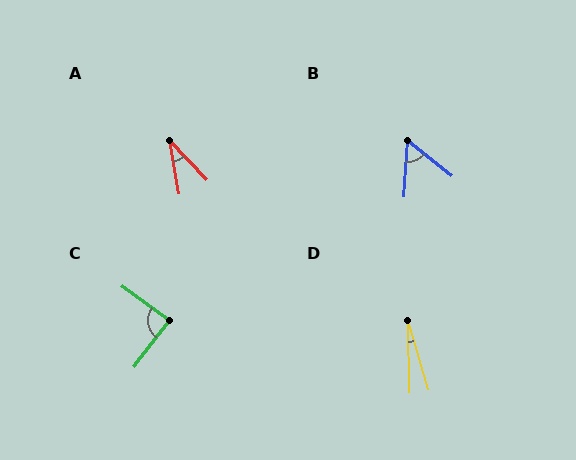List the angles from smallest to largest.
D (15°), A (34°), B (55°), C (89°).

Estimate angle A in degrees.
Approximately 34 degrees.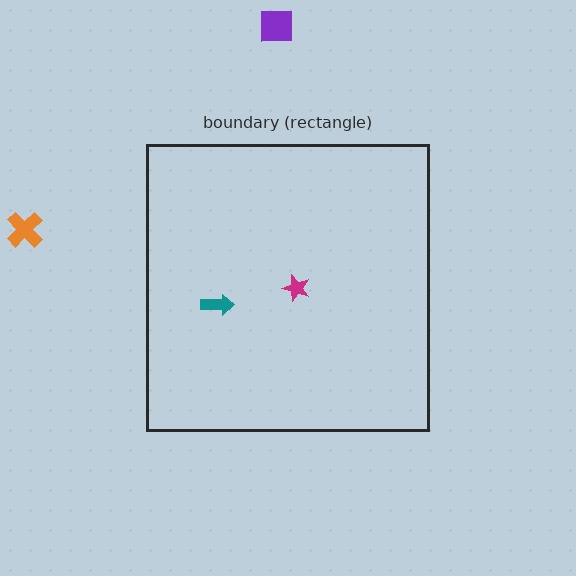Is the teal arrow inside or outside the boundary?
Inside.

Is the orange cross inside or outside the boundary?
Outside.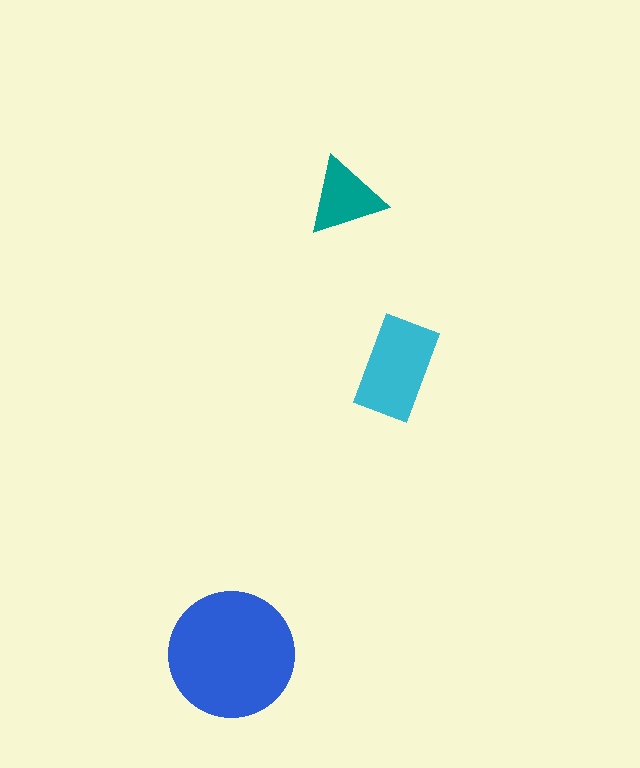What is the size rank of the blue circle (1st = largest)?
1st.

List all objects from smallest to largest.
The teal triangle, the cyan rectangle, the blue circle.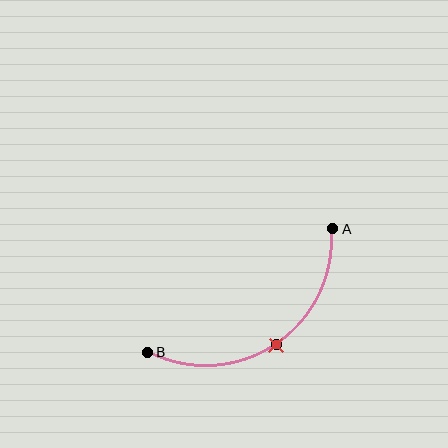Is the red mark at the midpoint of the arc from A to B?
Yes. The red mark lies on the arc at equal arc-length from both A and B — it is the arc midpoint.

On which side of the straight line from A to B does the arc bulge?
The arc bulges below the straight line connecting A and B.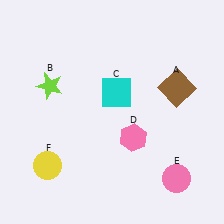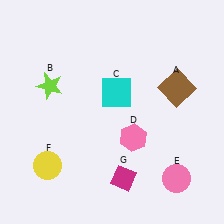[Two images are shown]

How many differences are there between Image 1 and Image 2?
There is 1 difference between the two images.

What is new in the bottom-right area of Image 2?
A magenta diamond (G) was added in the bottom-right area of Image 2.